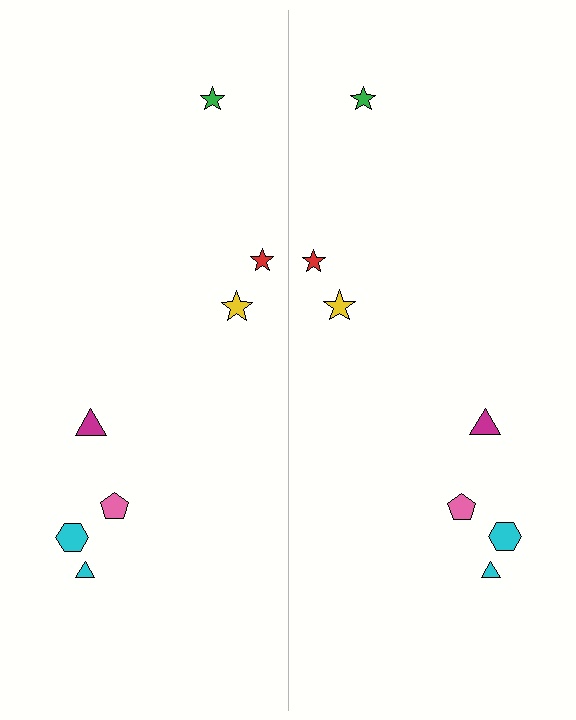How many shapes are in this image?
There are 14 shapes in this image.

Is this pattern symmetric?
Yes, this pattern has bilateral (reflection) symmetry.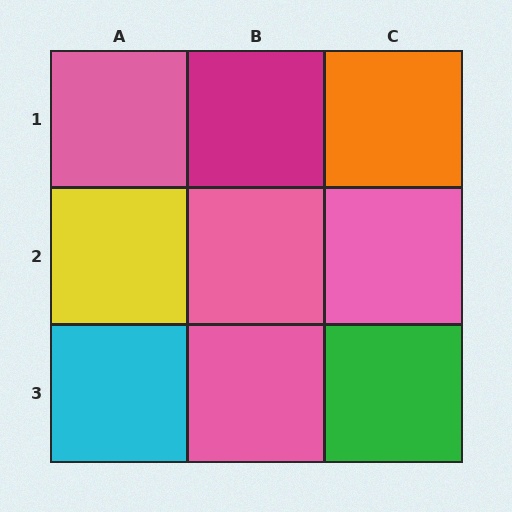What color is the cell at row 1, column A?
Pink.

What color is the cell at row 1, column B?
Magenta.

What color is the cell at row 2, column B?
Pink.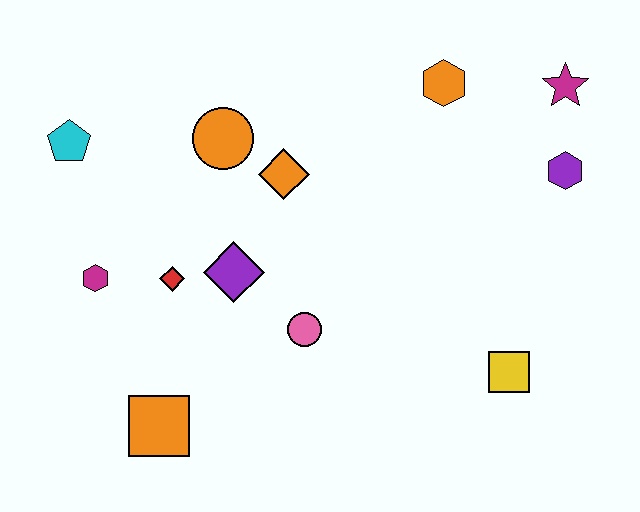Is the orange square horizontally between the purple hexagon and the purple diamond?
No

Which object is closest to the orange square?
The red diamond is closest to the orange square.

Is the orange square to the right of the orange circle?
No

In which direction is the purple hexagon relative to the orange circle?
The purple hexagon is to the right of the orange circle.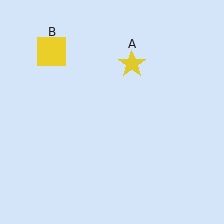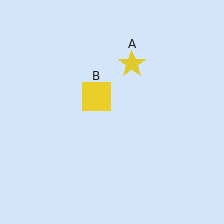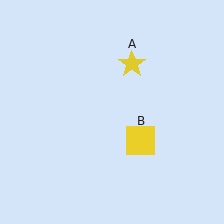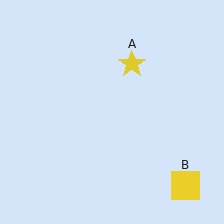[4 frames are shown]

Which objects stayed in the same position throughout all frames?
Yellow star (object A) remained stationary.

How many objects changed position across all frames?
1 object changed position: yellow square (object B).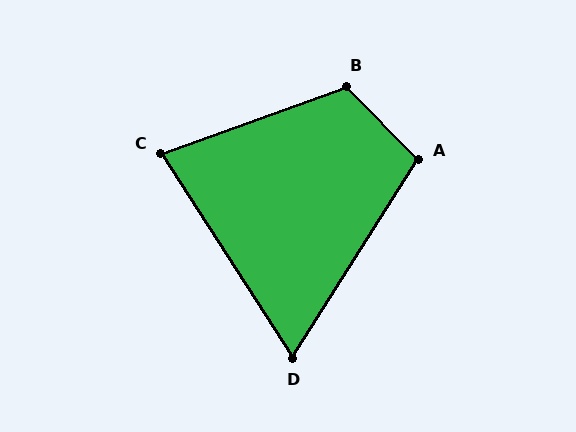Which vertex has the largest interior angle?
B, at approximately 115 degrees.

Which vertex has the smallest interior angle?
D, at approximately 65 degrees.